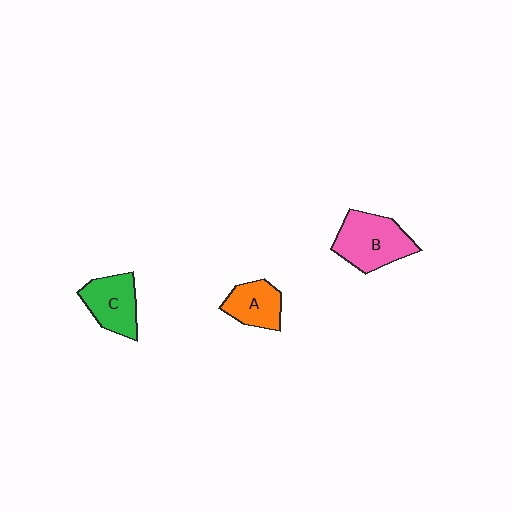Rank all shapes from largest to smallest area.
From largest to smallest: B (pink), C (green), A (orange).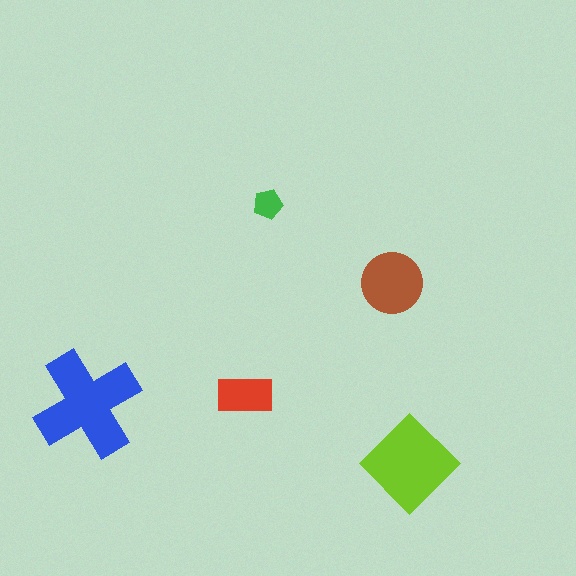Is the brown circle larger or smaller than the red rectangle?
Larger.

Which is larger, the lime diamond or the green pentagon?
The lime diamond.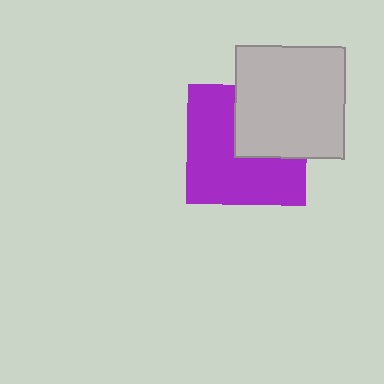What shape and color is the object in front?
The object in front is a light gray rectangle.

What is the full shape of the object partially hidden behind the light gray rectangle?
The partially hidden object is a purple square.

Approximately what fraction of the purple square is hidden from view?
Roughly 37% of the purple square is hidden behind the light gray rectangle.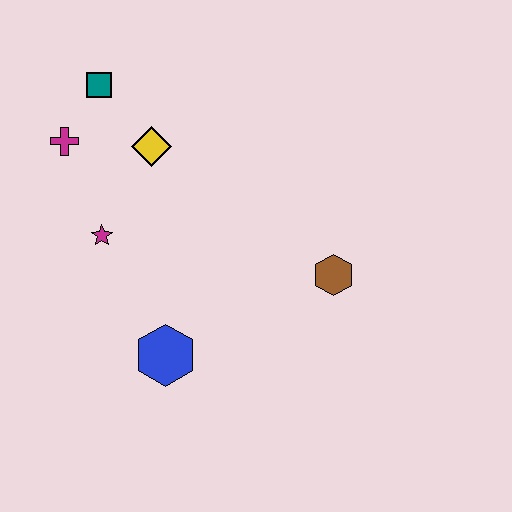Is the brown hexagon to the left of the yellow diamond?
No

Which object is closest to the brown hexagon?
The blue hexagon is closest to the brown hexagon.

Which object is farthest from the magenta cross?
The brown hexagon is farthest from the magenta cross.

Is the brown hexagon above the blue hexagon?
Yes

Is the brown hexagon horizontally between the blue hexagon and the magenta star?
No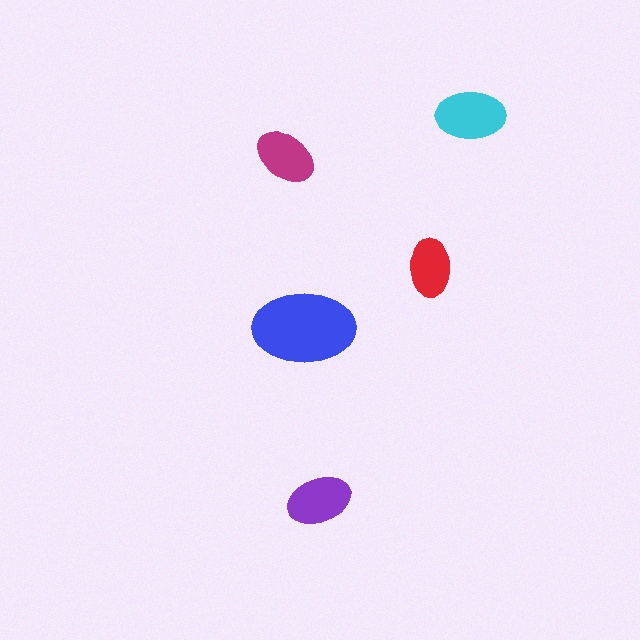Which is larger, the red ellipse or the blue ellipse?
The blue one.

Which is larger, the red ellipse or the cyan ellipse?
The cyan one.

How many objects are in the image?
There are 5 objects in the image.